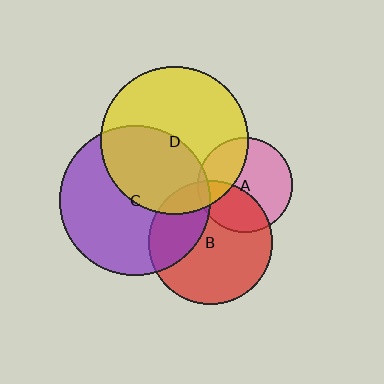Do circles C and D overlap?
Yes.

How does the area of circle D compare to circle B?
Approximately 1.4 times.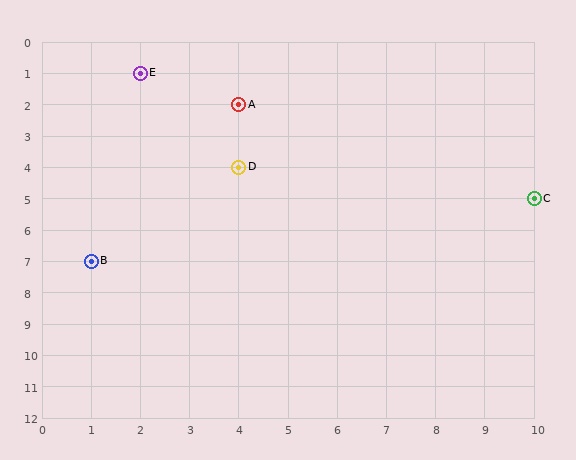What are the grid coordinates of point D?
Point D is at grid coordinates (4, 4).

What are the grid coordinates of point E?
Point E is at grid coordinates (2, 1).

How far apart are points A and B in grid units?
Points A and B are 3 columns and 5 rows apart (about 5.8 grid units diagonally).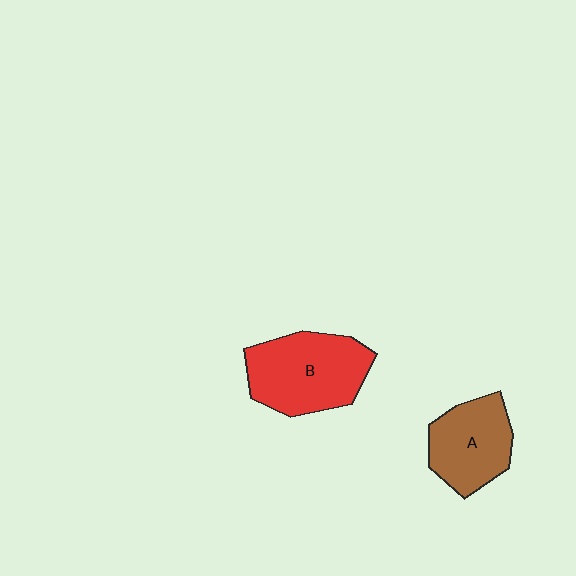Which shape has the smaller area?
Shape A (brown).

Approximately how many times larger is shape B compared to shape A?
Approximately 1.3 times.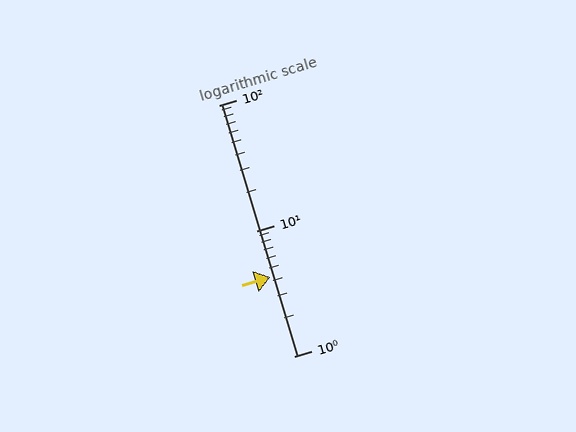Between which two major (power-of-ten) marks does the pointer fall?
The pointer is between 1 and 10.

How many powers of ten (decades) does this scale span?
The scale spans 2 decades, from 1 to 100.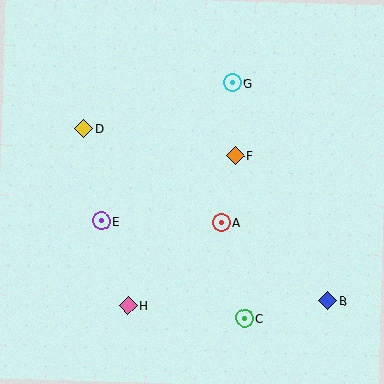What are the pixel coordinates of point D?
Point D is at (83, 128).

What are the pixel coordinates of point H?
Point H is at (128, 305).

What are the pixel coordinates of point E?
Point E is at (101, 221).